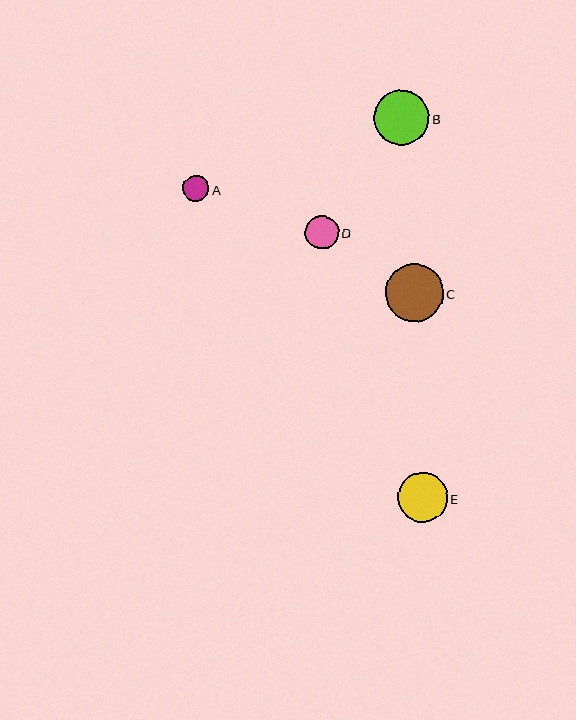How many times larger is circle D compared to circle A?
Circle D is approximately 1.3 times the size of circle A.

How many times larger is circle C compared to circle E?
Circle C is approximately 1.2 times the size of circle E.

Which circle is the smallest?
Circle A is the smallest with a size of approximately 26 pixels.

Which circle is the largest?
Circle C is the largest with a size of approximately 57 pixels.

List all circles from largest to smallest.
From largest to smallest: C, B, E, D, A.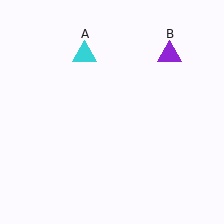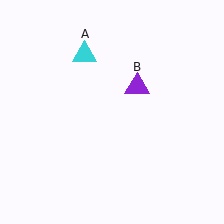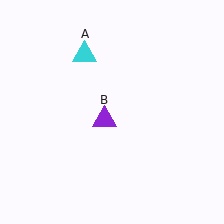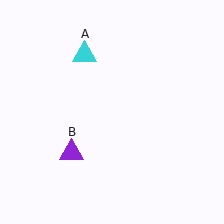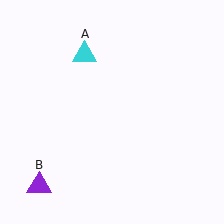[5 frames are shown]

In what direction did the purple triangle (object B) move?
The purple triangle (object B) moved down and to the left.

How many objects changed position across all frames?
1 object changed position: purple triangle (object B).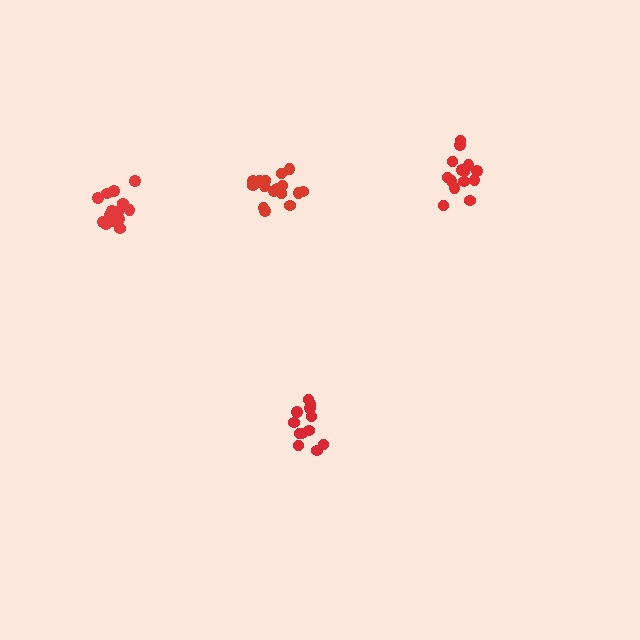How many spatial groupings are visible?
There are 4 spatial groupings.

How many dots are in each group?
Group 1: 12 dots, Group 2: 16 dots, Group 3: 16 dots, Group 4: 14 dots (58 total).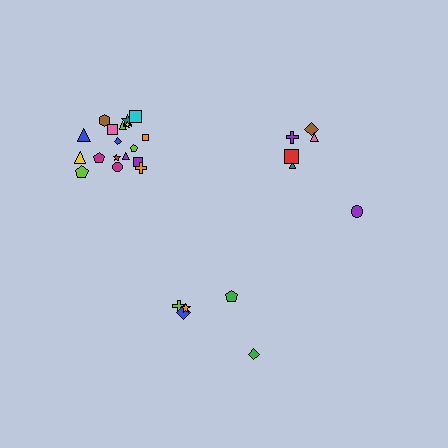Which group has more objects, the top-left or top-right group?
The top-left group.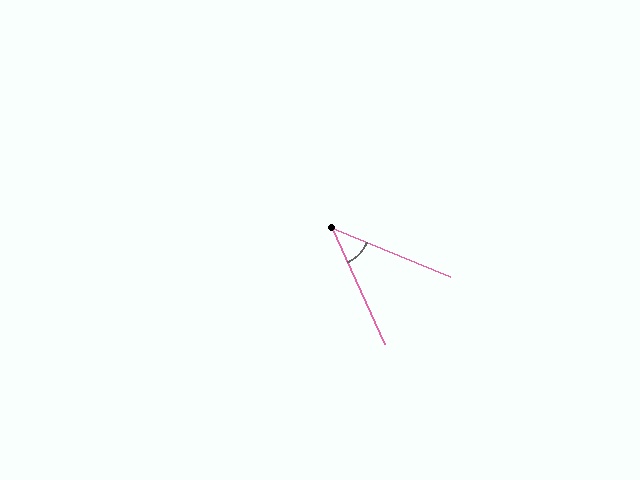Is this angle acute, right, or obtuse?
It is acute.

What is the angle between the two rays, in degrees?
Approximately 43 degrees.